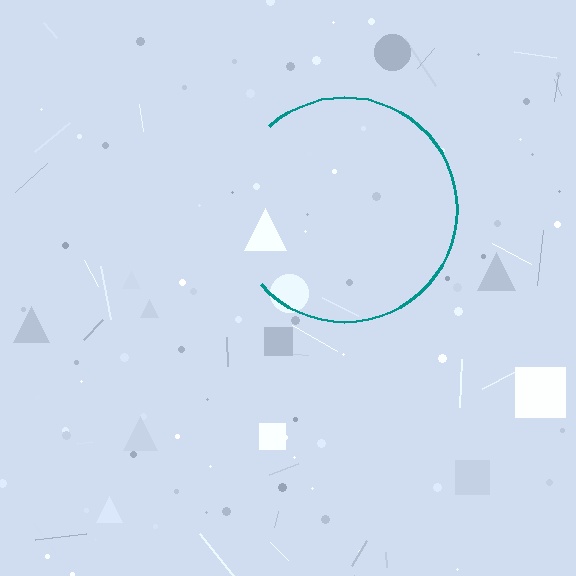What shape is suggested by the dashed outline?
The dashed outline suggests a circle.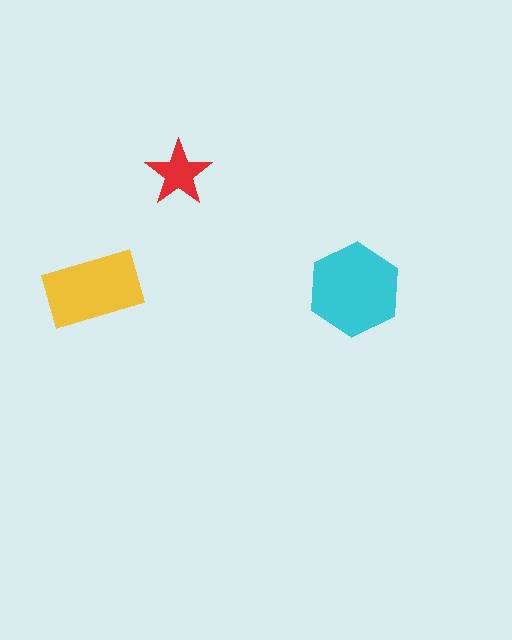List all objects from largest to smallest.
The cyan hexagon, the yellow rectangle, the red star.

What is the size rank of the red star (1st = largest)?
3rd.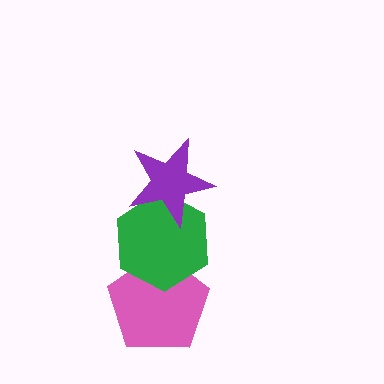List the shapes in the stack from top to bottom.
From top to bottom: the purple star, the green hexagon, the pink pentagon.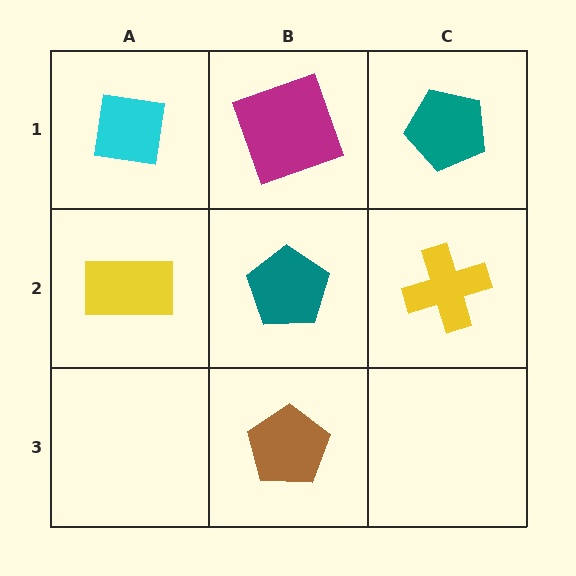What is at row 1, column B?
A magenta square.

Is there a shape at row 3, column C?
No, that cell is empty.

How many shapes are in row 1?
3 shapes.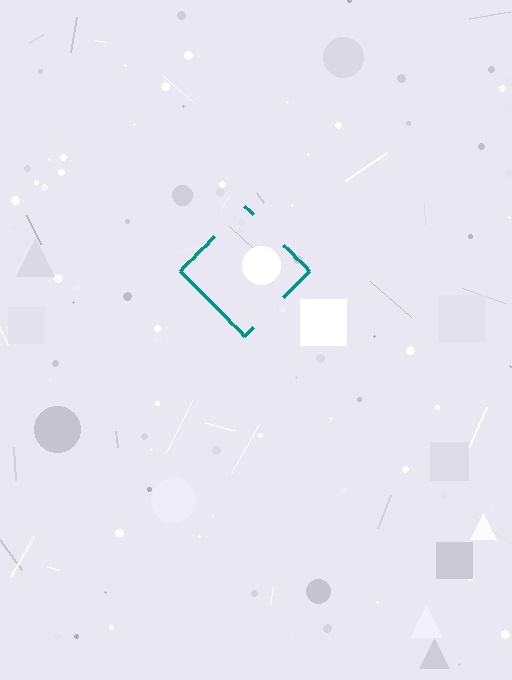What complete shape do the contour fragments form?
The contour fragments form a diamond.